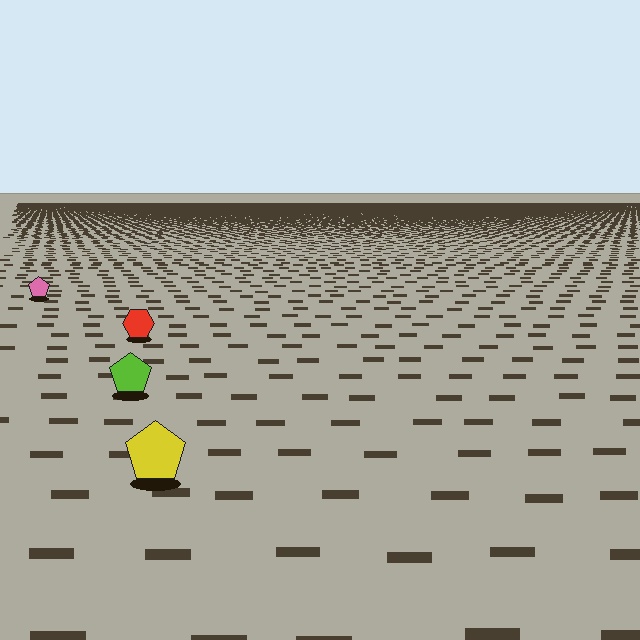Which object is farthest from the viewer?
The pink pentagon is farthest from the viewer. It appears smaller and the ground texture around it is denser.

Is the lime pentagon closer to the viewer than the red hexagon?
Yes. The lime pentagon is closer — you can tell from the texture gradient: the ground texture is coarser near it.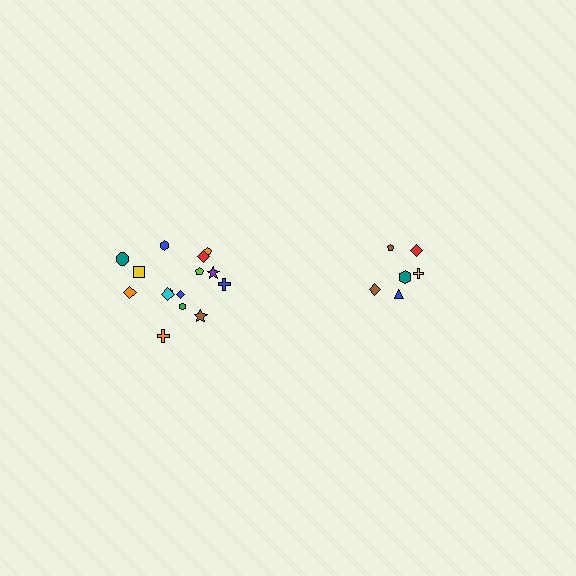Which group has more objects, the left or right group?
The left group.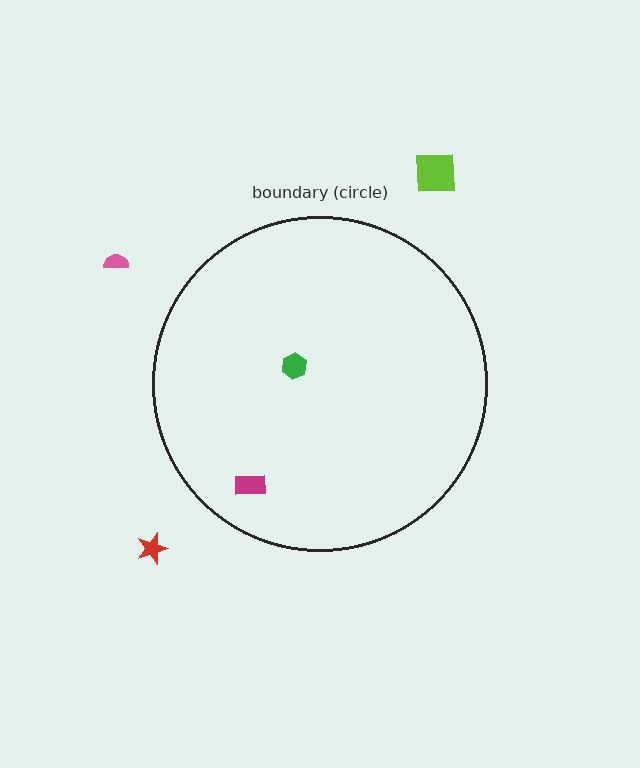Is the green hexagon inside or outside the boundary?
Inside.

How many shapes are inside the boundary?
2 inside, 3 outside.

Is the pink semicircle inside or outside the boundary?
Outside.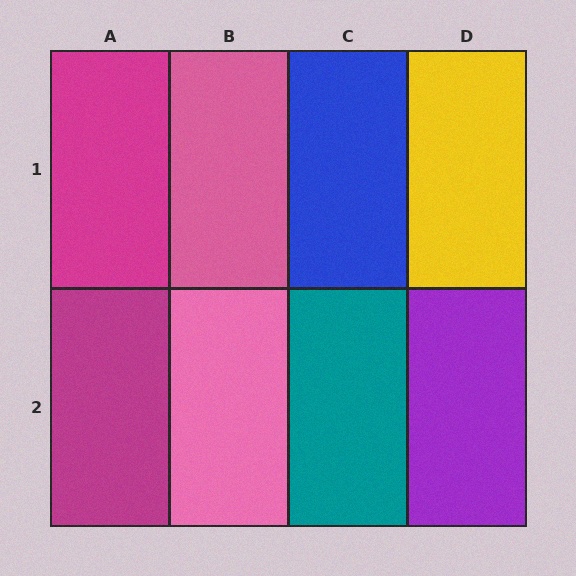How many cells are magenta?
2 cells are magenta.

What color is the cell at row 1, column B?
Pink.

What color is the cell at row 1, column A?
Magenta.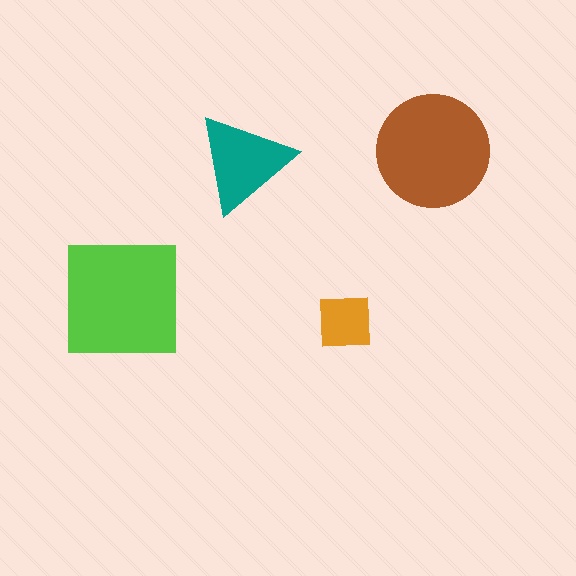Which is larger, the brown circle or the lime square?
The lime square.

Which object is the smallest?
The orange square.